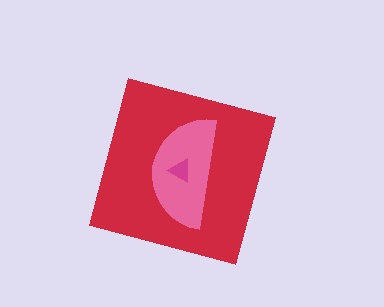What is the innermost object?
The magenta triangle.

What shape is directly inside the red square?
The pink semicircle.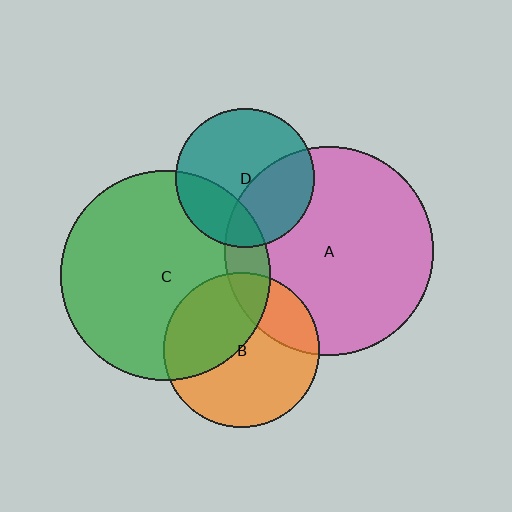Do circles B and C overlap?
Yes.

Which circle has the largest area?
Circle C (green).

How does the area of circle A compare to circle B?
Approximately 1.8 times.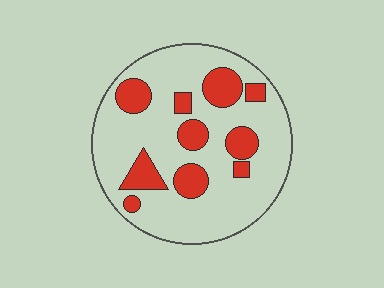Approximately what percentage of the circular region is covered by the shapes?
Approximately 25%.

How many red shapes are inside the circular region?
10.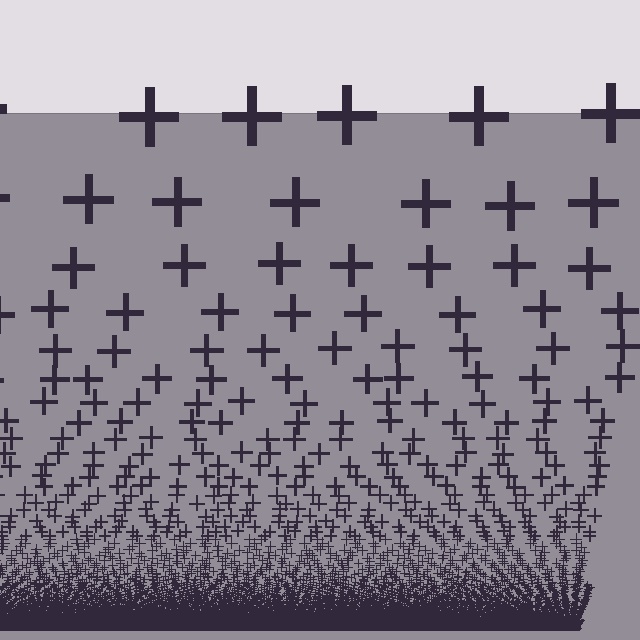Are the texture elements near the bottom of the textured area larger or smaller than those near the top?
Smaller. The gradient is inverted — elements near the bottom are smaller and denser.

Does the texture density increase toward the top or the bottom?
Density increases toward the bottom.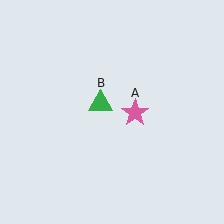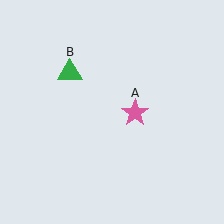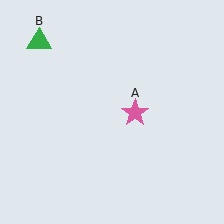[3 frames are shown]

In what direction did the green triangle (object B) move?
The green triangle (object B) moved up and to the left.